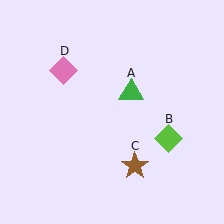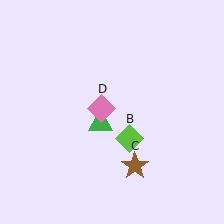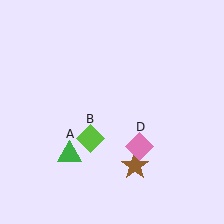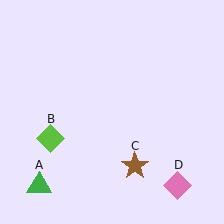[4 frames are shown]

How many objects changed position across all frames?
3 objects changed position: green triangle (object A), lime diamond (object B), pink diamond (object D).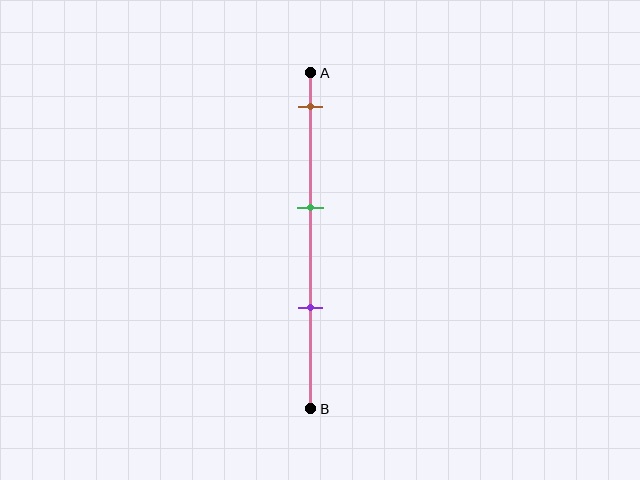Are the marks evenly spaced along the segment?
Yes, the marks are approximately evenly spaced.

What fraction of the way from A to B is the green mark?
The green mark is approximately 40% (0.4) of the way from A to B.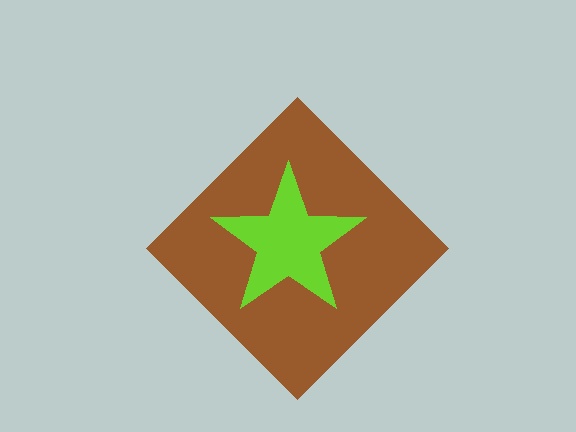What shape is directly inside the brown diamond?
The lime star.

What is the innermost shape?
The lime star.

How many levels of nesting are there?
2.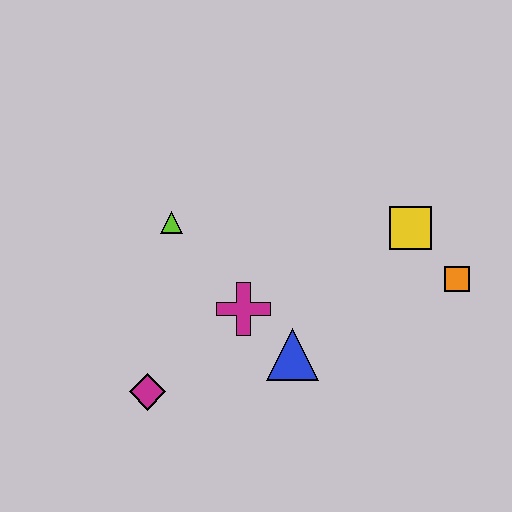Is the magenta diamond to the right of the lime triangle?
No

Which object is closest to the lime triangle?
The magenta cross is closest to the lime triangle.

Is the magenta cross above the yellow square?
No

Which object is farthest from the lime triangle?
The orange square is farthest from the lime triangle.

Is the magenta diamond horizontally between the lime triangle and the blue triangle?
No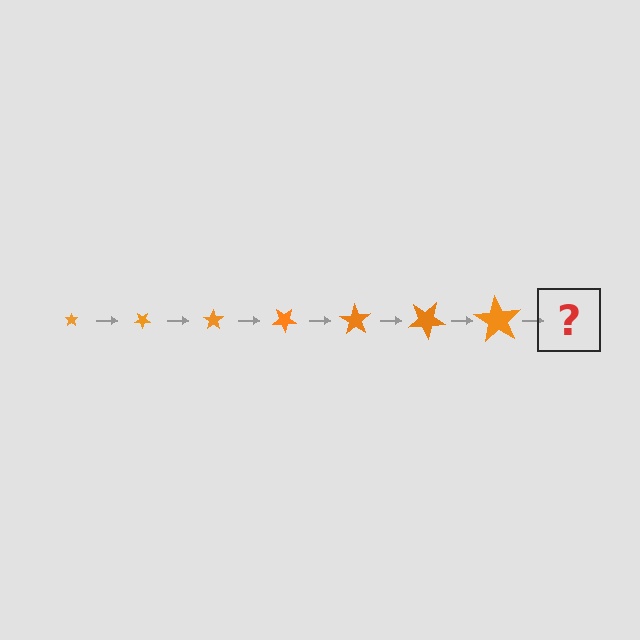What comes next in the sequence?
The next element should be a star, larger than the previous one and rotated 245 degrees from the start.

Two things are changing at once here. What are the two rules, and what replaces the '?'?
The two rules are that the star grows larger each step and it rotates 35 degrees each step. The '?' should be a star, larger than the previous one and rotated 245 degrees from the start.